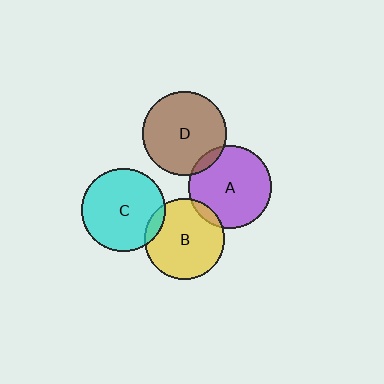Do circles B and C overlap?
Yes.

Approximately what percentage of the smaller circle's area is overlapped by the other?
Approximately 10%.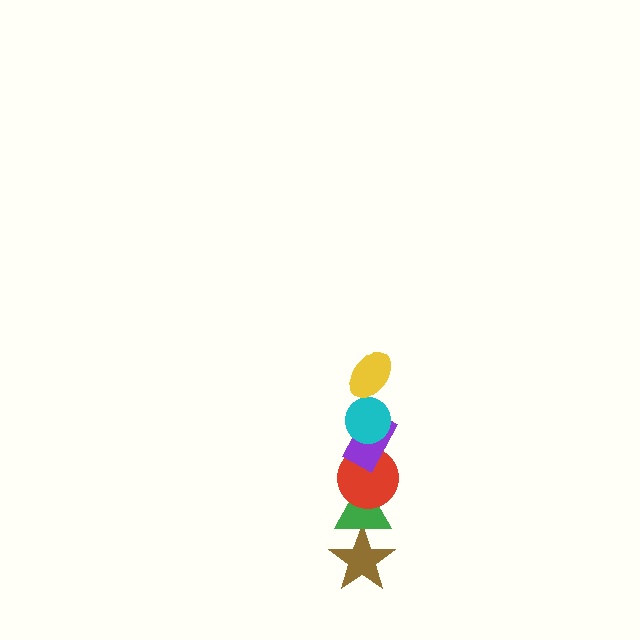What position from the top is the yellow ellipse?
The yellow ellipse is 1st from the top.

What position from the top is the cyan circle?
The cyan circle is 2nd from the top.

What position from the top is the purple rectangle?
The purple rectangle is 3rd from the top.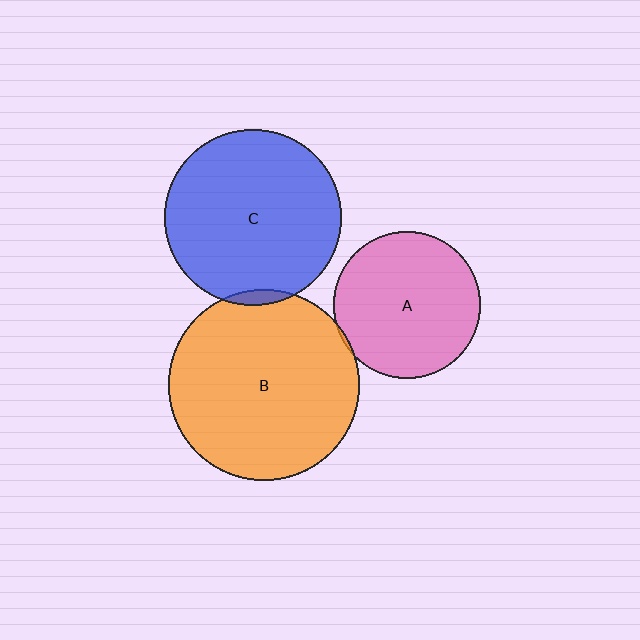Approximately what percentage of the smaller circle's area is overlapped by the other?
Approximately 5%.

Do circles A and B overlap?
Yes.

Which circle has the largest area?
Circle B (orange).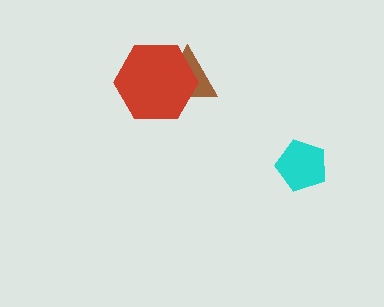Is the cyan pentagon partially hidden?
No, no other shape covers it.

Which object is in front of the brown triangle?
The red hexagon is in front of the brown triangle.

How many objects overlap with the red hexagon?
1 object overlaps with the red hexagon.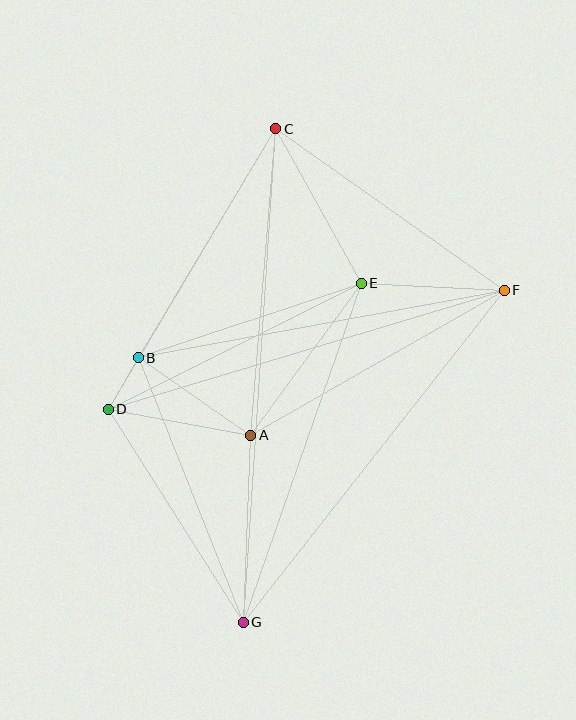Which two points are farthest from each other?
Points C and G are farthest from each other.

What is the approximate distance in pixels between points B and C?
The distance between B and C is approximately 267 pixels.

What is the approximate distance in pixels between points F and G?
The distance between F and G is approximately 422 pixels.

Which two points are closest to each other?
Points B and D are closest to each other.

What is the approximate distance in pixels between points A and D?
The distance between A and D is approximately 145 pixels.